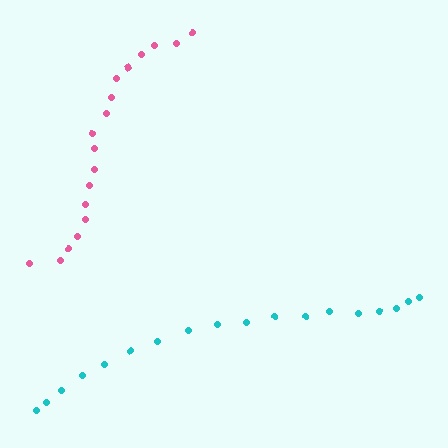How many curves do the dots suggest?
There are 2 distinct paths.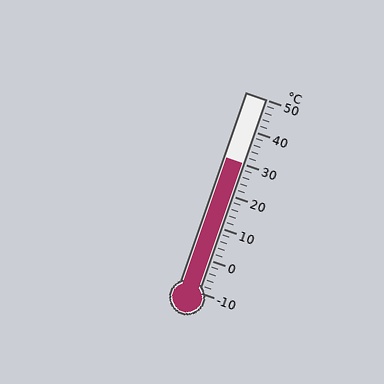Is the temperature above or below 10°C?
The temperature is above 10°C.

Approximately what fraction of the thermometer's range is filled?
The thermometer is filled to approximately 65% of its range.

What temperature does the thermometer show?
The thermometer shows approximately 30°C.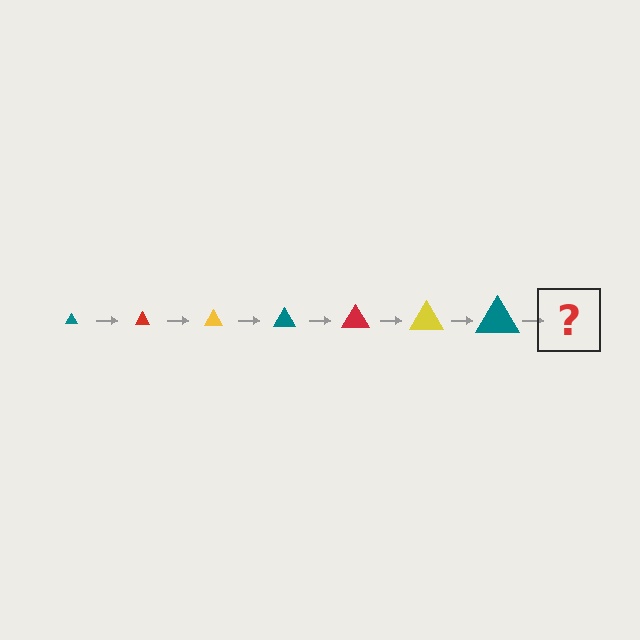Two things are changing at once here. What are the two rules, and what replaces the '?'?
The two rules are that the triangle grows larger each step and the color cycles through teal, red, and yellow. The '?' should be a red triangle, larger than the previous one.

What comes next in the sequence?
The next element should be a red triangle, larger than the previous one.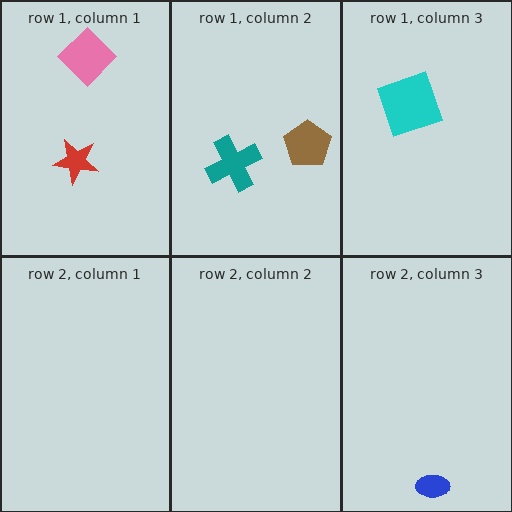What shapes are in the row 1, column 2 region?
The brown pentagon, the teal cross.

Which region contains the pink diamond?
The row 1, column 1 region.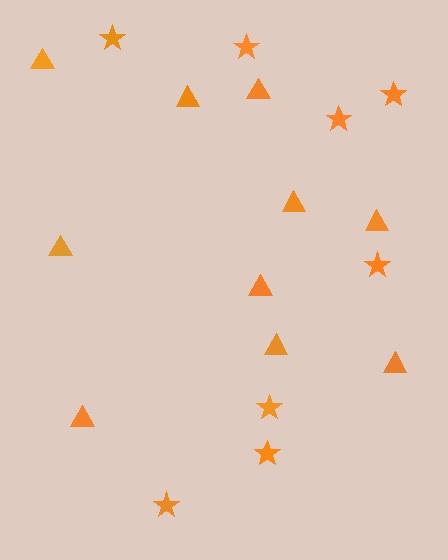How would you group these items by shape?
There are 2 groups: one group of triangles (10) and one group of stars (8).